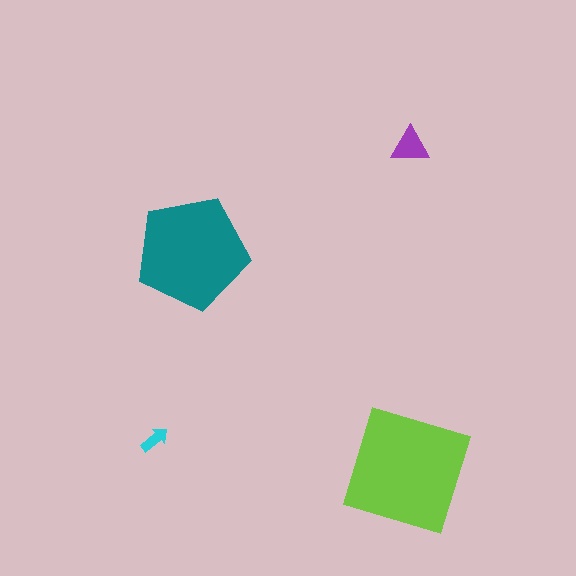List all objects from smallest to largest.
The cyan arrow, the purple triangle, the teal pentagon, the lime square.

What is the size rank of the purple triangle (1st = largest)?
3rd.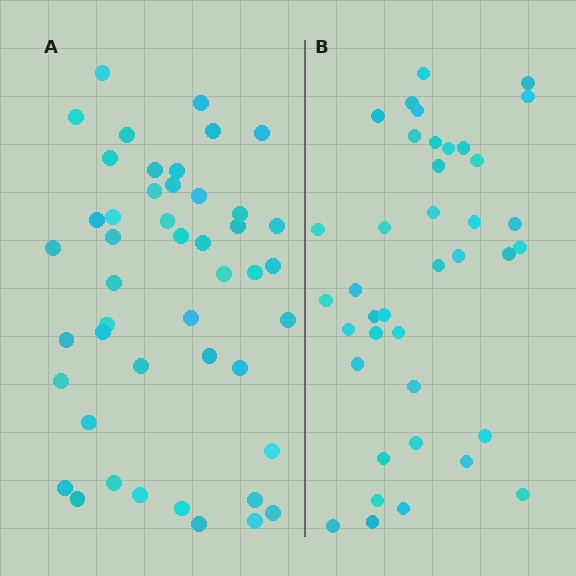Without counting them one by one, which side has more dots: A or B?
Region A (the left region) has more dots.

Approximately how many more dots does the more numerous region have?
Region A has roughly 8 or so more dots than region B.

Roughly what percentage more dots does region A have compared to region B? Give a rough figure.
About 20% more.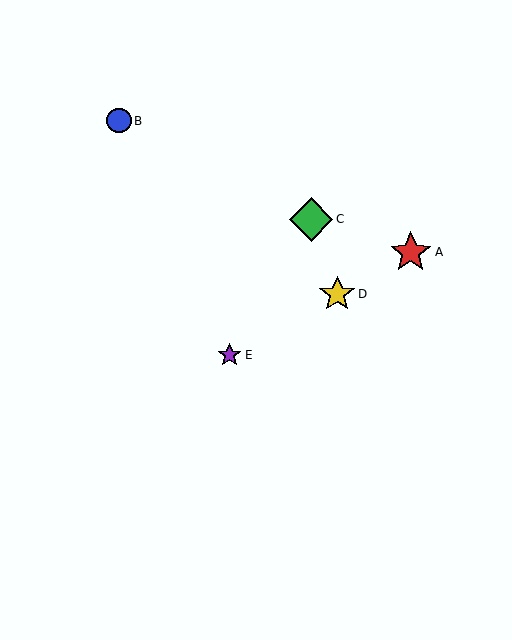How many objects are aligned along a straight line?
3 objects (A, D, E) are aligned along a straight line.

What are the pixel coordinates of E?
Object E is at (230, 355).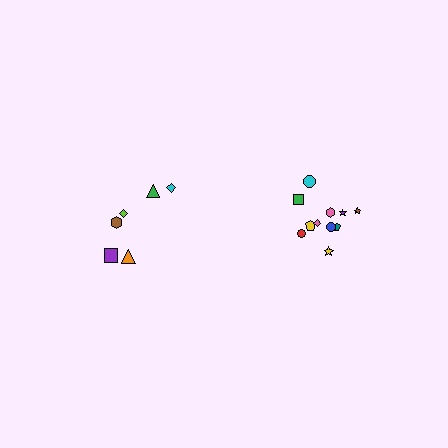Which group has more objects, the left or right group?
The right group.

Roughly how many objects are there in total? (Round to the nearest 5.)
Roughly 20 objects in total.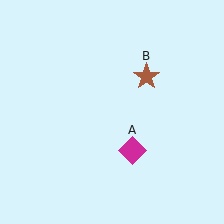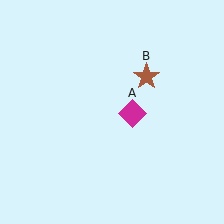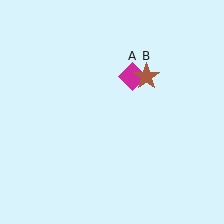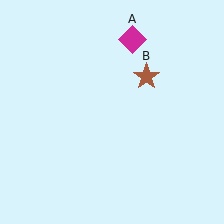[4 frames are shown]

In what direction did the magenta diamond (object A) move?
The magenta diamond (object A) moved up.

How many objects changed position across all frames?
1 object changed position: magenta diamond (object A).